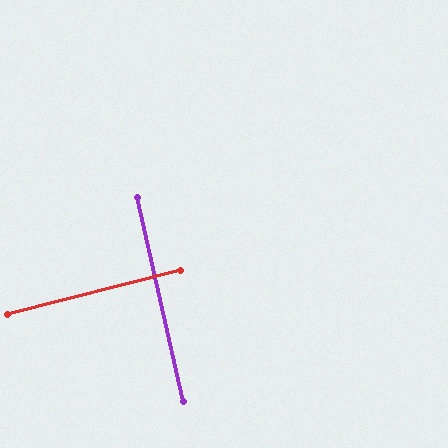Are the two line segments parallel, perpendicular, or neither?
Perpendicular — they meet at approximately 89°.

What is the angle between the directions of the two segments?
Approximately 89 degrees.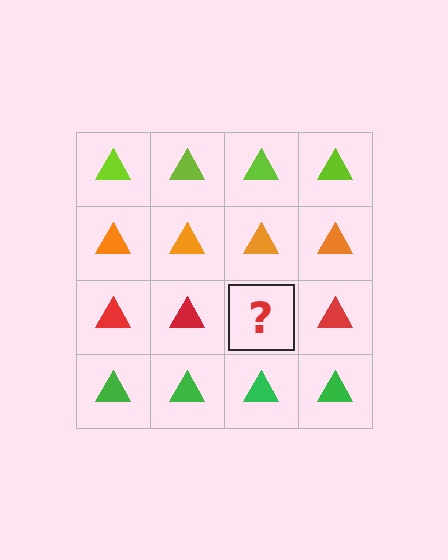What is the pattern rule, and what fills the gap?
The rule is that each row has a consistent color. The gap should be filled with a red triangle.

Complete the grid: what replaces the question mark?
The question mark should be replaced with a red triangle.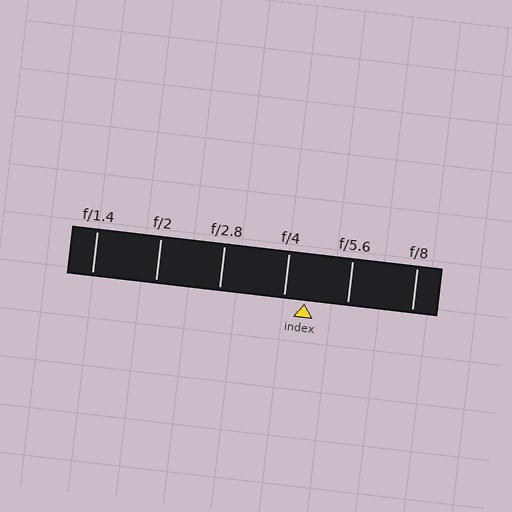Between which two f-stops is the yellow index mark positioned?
The index mark is between f/4 and f/5.6.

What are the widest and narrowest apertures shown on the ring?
The widest aperture shown is f/1.4 and the narrowest is f/8.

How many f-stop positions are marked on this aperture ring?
There are 6 f-stop positions marked.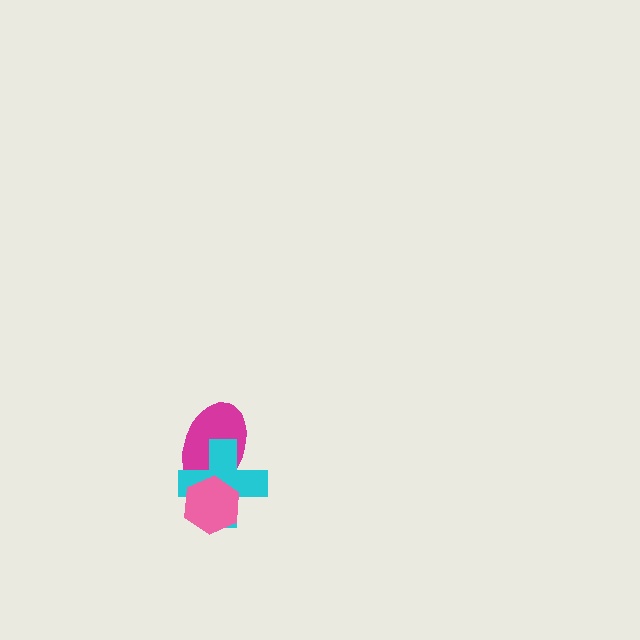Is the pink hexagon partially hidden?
No, no other shape covers it.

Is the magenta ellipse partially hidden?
Yes, it is partially covered by another shape.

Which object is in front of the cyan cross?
The pink hexagon is in front of the cyan cross.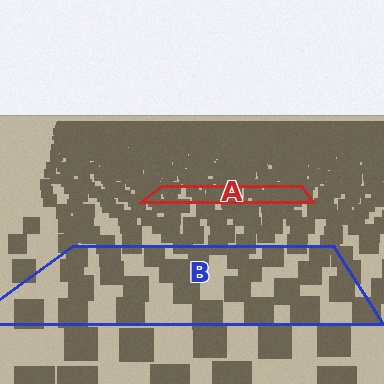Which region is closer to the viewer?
Region B is closer. The texture elements there are larger and more spread out.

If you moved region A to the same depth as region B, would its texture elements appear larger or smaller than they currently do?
They would appear larger. At a closer depth, the same texture elements are projected at a bigger on-screen size.